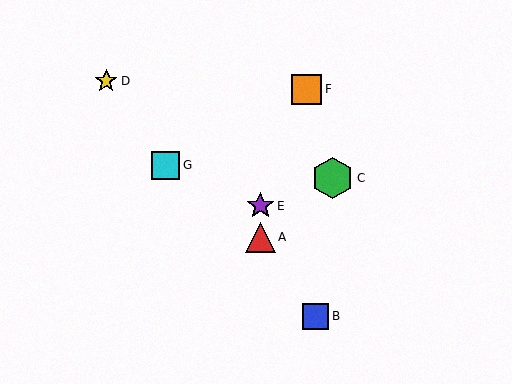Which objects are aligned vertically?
Objects A, E are aligned vertically.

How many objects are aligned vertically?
2 objects (A, E) are aligned vertically.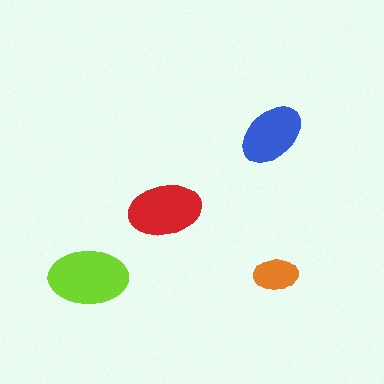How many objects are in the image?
There are 4 objects in the image.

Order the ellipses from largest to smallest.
the lime one, the red one, the blue one, the orange one.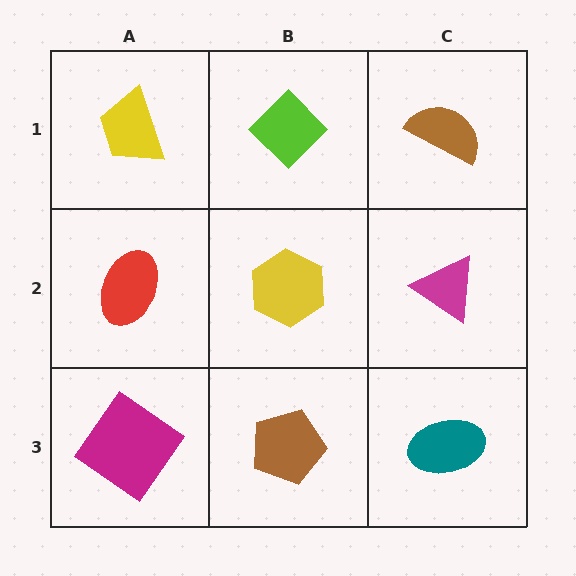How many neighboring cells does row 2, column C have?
3.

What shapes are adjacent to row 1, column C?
A magenta triangle (row 2, column C), a lime diamond (row 1, column B).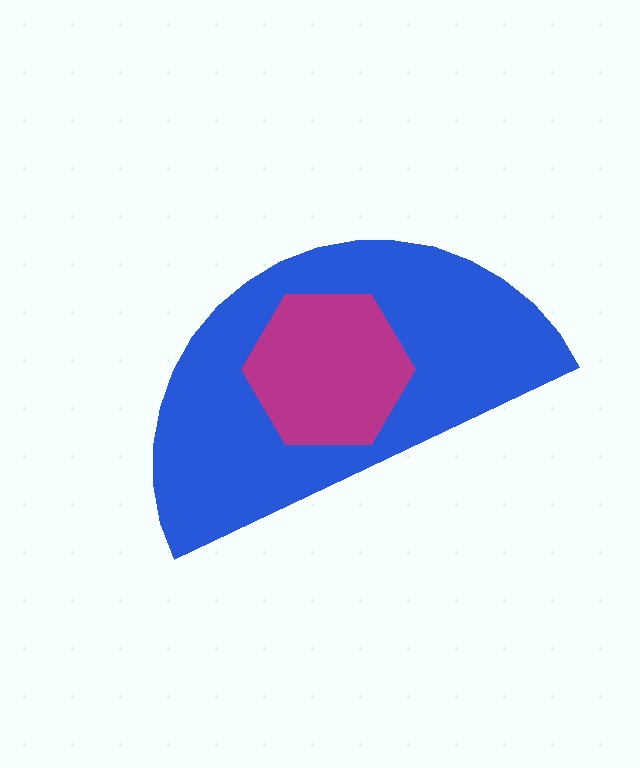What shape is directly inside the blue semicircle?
The magenta hexagon.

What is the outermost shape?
The blue semicircle.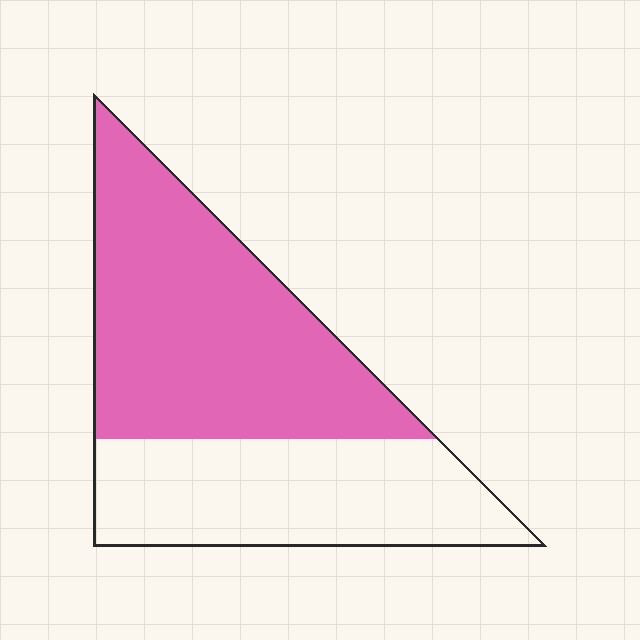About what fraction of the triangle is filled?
About three fifths (3/5).